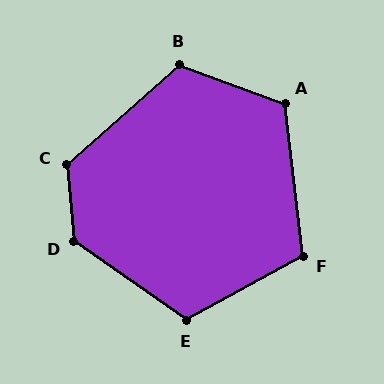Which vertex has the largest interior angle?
D, at approximately 130 degrees.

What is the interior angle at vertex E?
Approximately 116 degrees (obtuse).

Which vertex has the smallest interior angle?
F, at approximately 112 degrees.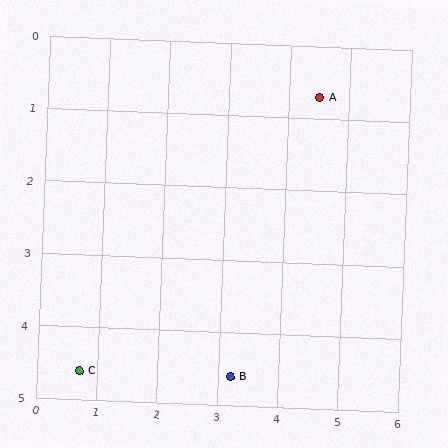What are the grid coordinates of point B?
Point B is at approximately (3.2, 4.6).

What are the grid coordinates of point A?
Point A is at approximately (4.5, 0.7).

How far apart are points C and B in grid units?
Points C and B are about 2.5 grid units apart.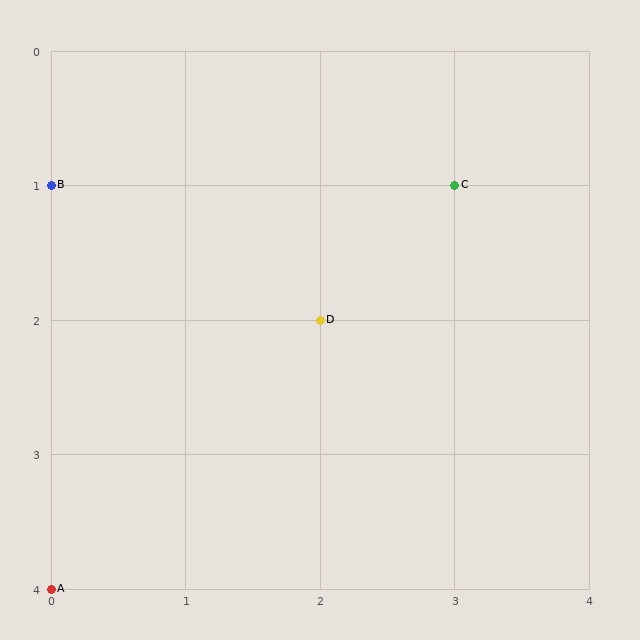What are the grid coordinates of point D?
Point D is at grid coordinates (2, 2).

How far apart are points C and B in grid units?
Points C and B are 3 columns apart.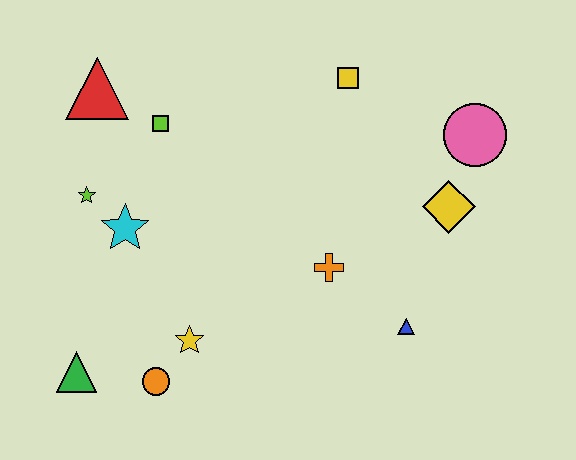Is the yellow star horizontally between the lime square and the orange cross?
Yes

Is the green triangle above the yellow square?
No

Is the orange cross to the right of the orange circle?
Yes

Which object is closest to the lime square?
The red triangle is closest to the lime square.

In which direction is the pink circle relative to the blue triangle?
The pink circle is above the blue triangle.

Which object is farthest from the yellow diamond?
The green triangle is farthest from the yellow diamond.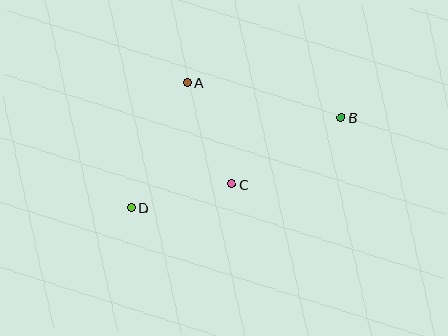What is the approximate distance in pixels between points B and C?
The distance between B and C is approximately 128 pixels.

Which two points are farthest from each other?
Points B and D are farthest from each other.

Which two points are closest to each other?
Points C and D are closest to each other.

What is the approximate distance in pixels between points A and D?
The distance between A and D is approximately 137 pixels.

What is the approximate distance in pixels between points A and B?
The distance between A and B is approximately 158 pixels.